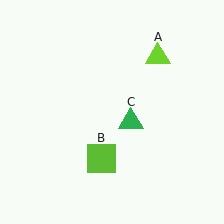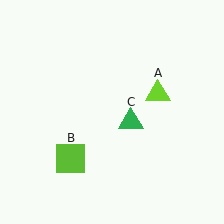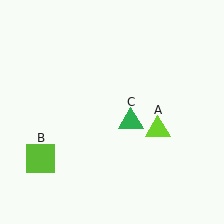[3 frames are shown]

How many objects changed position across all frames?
2 objects changed position: lime triangle (object A), lime square (object B).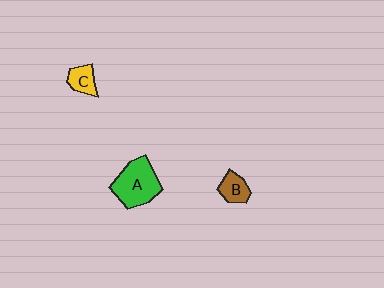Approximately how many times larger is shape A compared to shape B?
Approximately 2.3 times.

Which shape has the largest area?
Shape A (green).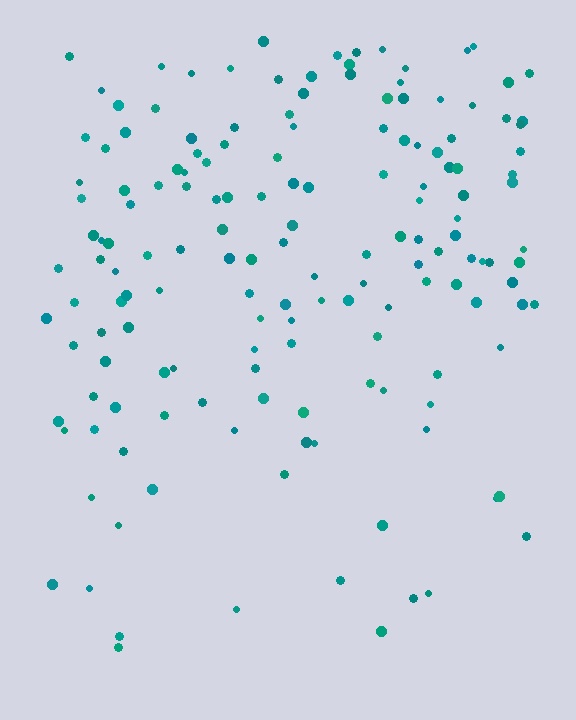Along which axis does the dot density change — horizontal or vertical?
Vertical.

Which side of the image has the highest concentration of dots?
The top.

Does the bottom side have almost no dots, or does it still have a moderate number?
Still a moderate number, just noticeably fewer than the top.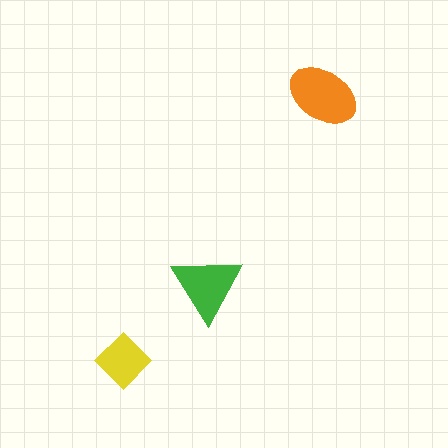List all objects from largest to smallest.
The orange ellipse, the green triangle, the yellow diamond.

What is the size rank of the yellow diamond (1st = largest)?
3rd.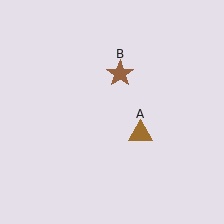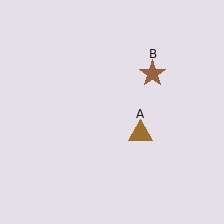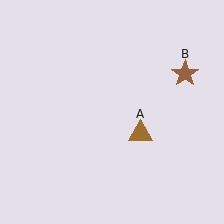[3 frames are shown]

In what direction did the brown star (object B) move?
The brown star (object B) moved right.